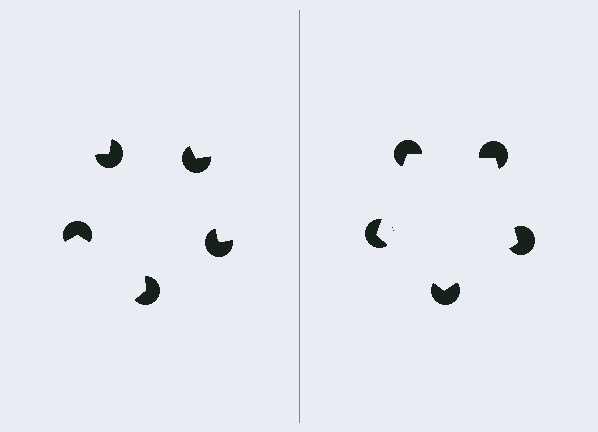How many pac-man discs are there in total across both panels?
10 — 5 on each side.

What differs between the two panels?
The pac-man discs are positioned identically on both sides; only the wedge orientations differ. On the right they align to a pentagon; on the left they are misaligned.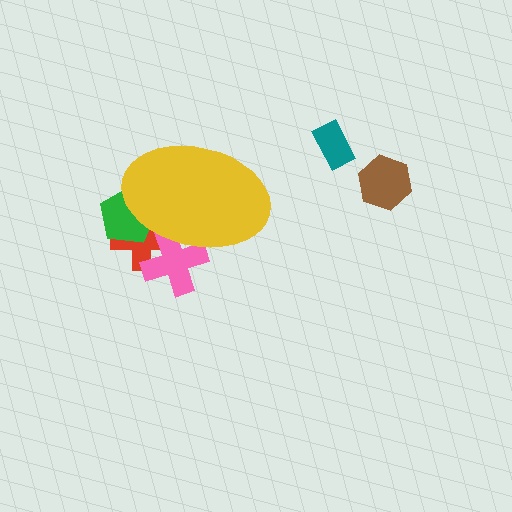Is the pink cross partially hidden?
Yes, the pink cross is partially hidden behind the yellow ellipse.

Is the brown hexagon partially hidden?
No, the brown hexagon is fully visible.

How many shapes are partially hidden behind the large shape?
3 shapes are partially hidden.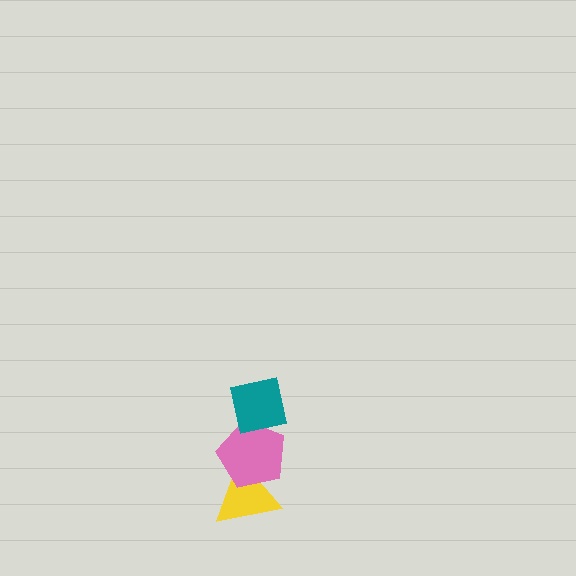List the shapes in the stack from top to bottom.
From top to bottom: the teal square, the pink pentagon, the yellow triangle.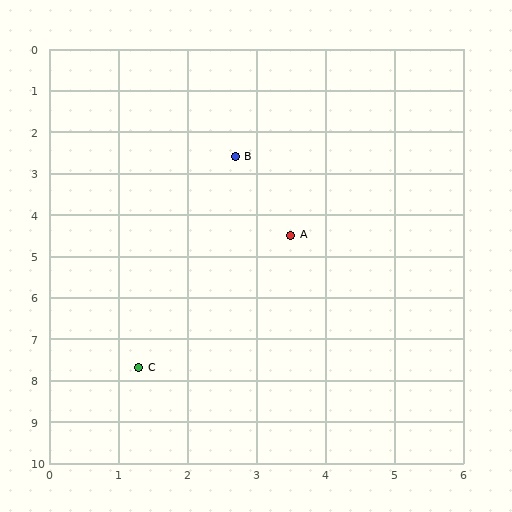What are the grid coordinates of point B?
Point B is at approximately (2.7, 2.6).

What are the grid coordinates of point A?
Point A is at approximately (3.5, 4.5).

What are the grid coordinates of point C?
Point C is at approximately (1.3, 7.7).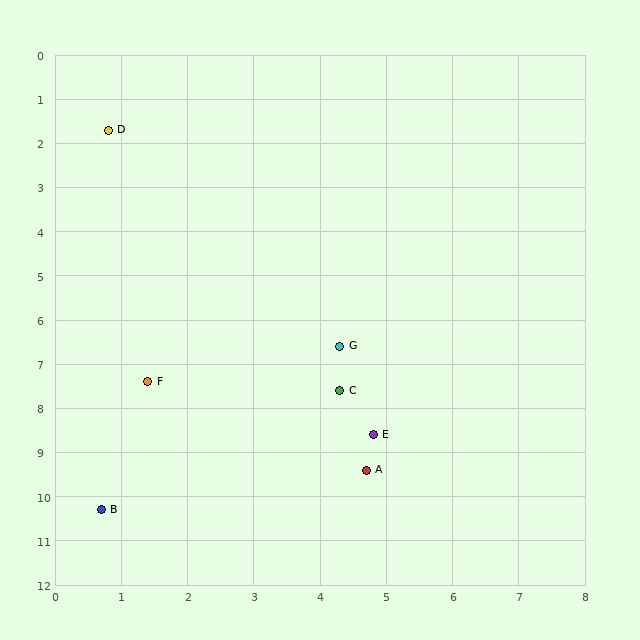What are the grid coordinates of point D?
Point D is at approximately (0.8, 1.7).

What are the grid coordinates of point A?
Point A is at approximately (4.7, 9.4).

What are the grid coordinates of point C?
Point C is at approximately (4.3, 7.6).